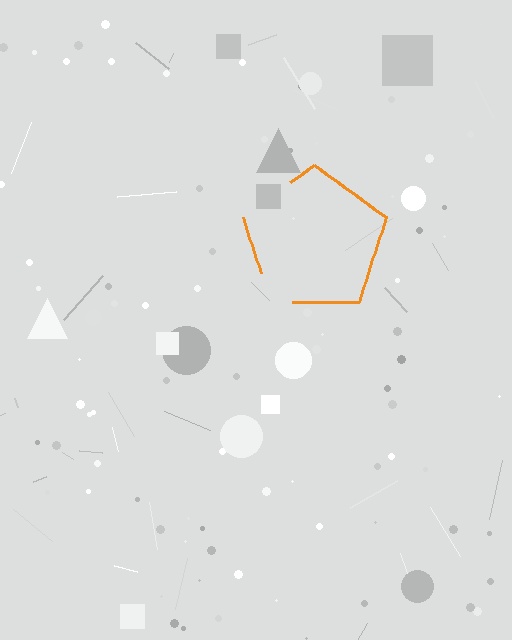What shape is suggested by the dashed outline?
The dashed outline suggests a pentagon.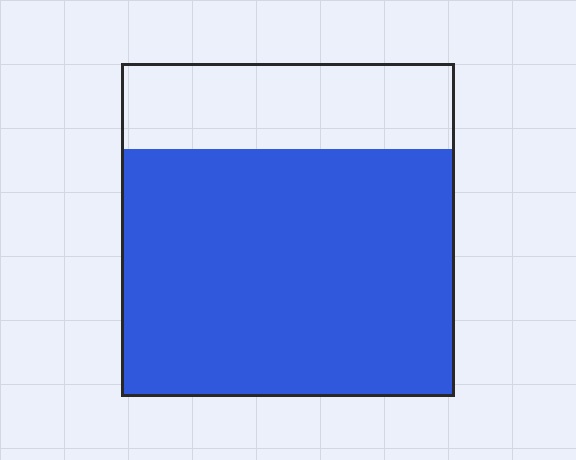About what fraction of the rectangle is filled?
About three quarters (3/4).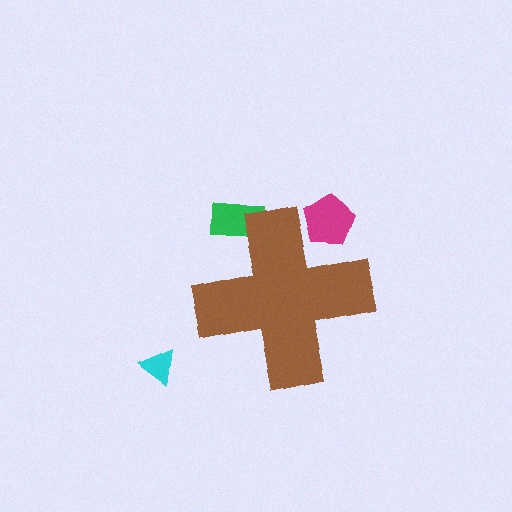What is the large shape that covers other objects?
A brown cross.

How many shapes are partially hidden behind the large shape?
2 shapes are partially hidden.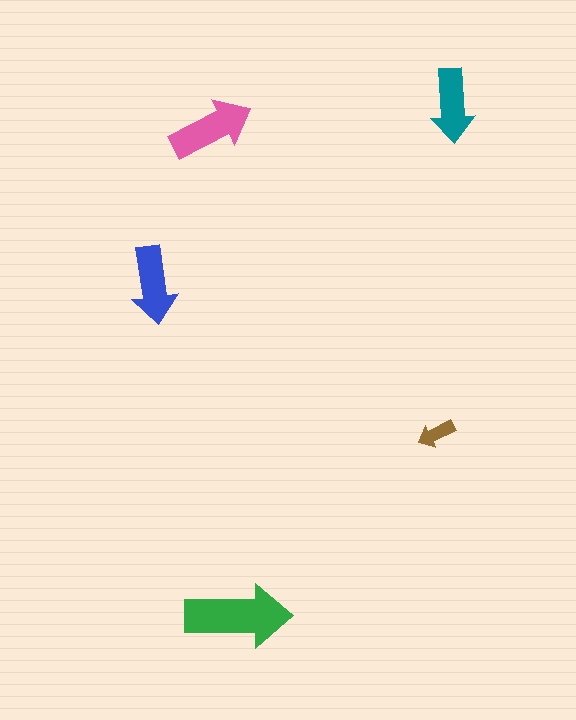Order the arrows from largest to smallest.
the green one, the pink one, the blue one, the teal one, the brown one.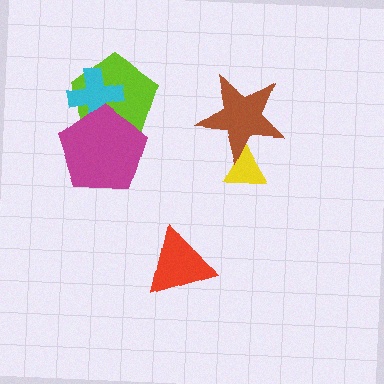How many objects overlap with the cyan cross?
2 objects overlap with the cyan cross.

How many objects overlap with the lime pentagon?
2 objects overlap with the lime pentagon.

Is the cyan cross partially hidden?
Yes, it is partially covered by another shape.